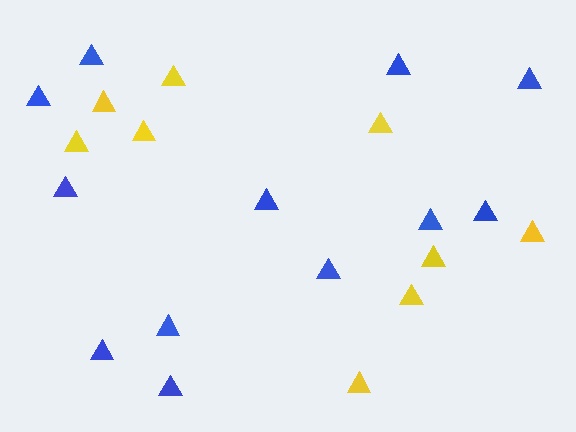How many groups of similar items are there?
There are 2 groups: one group of yellow triangles (9) and one group of blue triangles (12).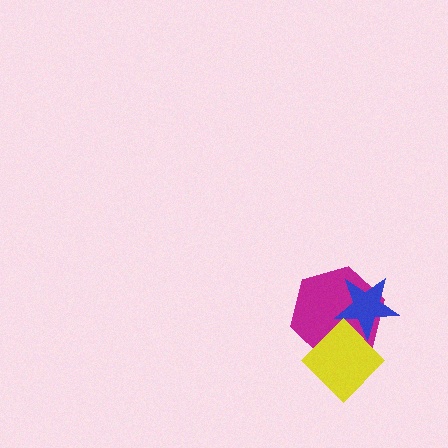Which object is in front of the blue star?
The yellow diamond is in front of the blue star.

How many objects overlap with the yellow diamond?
2 objects overlap with the yellow diamond.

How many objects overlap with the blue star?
2 objects overlap with the blue star.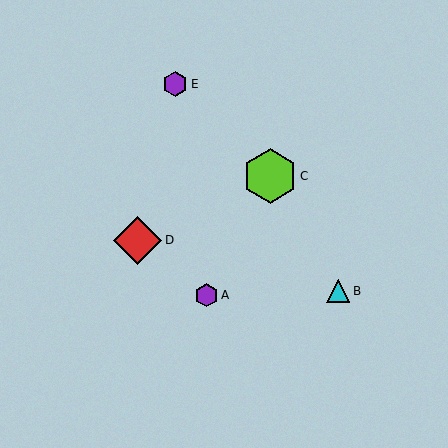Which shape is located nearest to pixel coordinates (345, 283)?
The cyan triangle (labeled B) at (338, 291) is nearest to that location.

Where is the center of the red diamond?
The center of the red diamond is at (138, 240).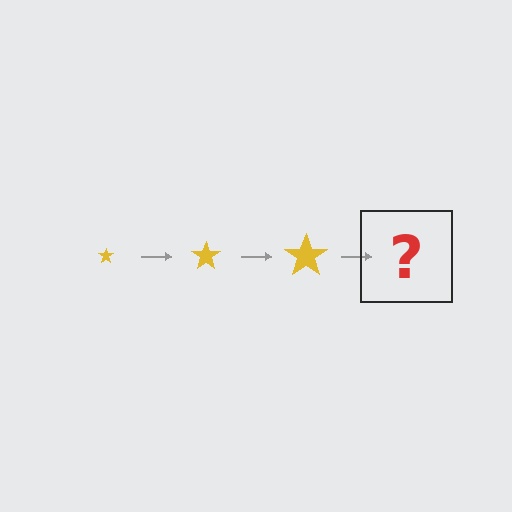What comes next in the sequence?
The next element should be a yellow star, larger than the previous one.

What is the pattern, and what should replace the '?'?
The pattern is that the star gets progressively larger each step. The '?' should be a yellow star, larger than the previous one.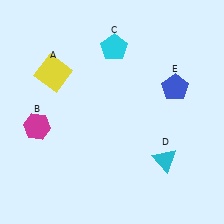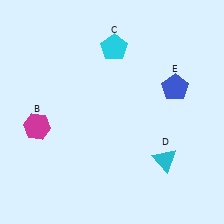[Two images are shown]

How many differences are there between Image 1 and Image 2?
There is 1 difference between the two images.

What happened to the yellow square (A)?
The yellow square (A) was removed in Image 2. It was in the top-left area of Image 1.